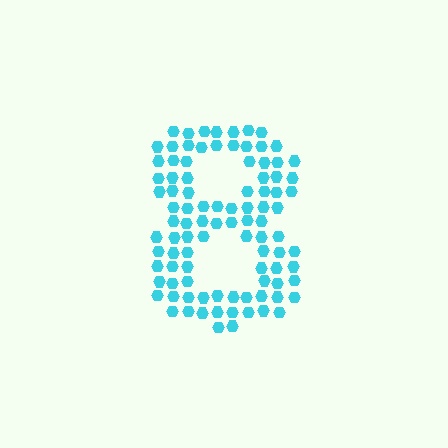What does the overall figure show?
The overall figure shows the digit 8.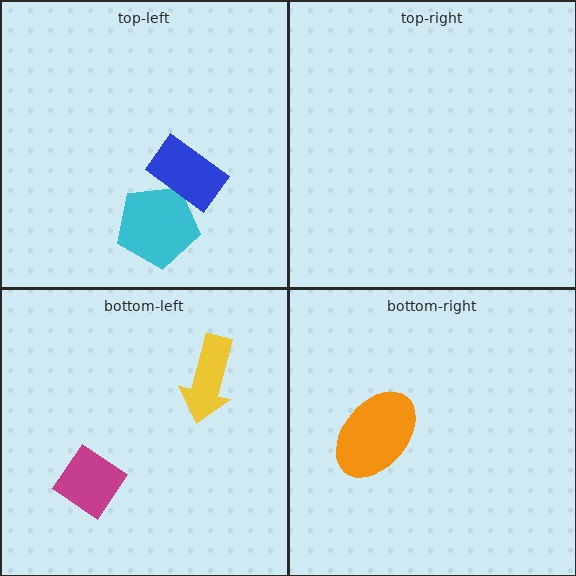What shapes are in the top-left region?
The cyan pentagon, the blue rectangle.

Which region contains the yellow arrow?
The bottom-left region.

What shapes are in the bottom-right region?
The orange ellipse.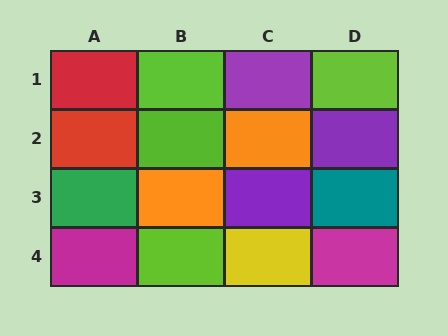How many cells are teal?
1 cell is teal.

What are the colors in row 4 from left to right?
Magenta, lime, yellow, magenta.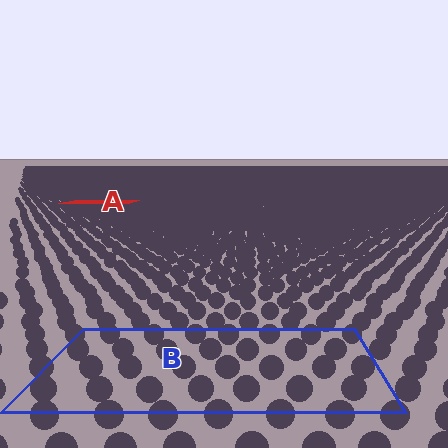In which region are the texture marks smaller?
The texture marks are smaller in region A, because it is farther away.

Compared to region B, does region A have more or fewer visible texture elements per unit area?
Region A has more texture elements per unit area — they are packed more densely because it is farther away.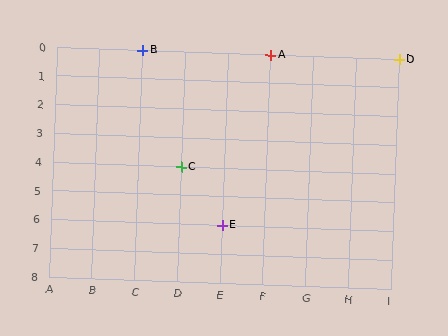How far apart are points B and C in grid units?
Points B and C are 1 column and 4 rows apart (about 4.1 grid units diagonally).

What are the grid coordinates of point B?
Point B is at grid coordinates (C, 0).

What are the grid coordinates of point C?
Point C is at grid coordinates (D, 4).